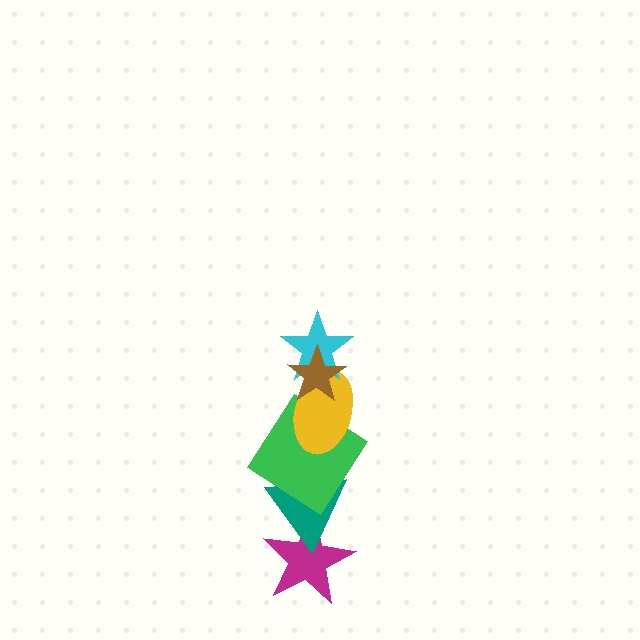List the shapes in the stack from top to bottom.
From top to bottom: the brown star, the cyan star, the yellow ellipse, the green diamond, the teal triangle, the magenta star.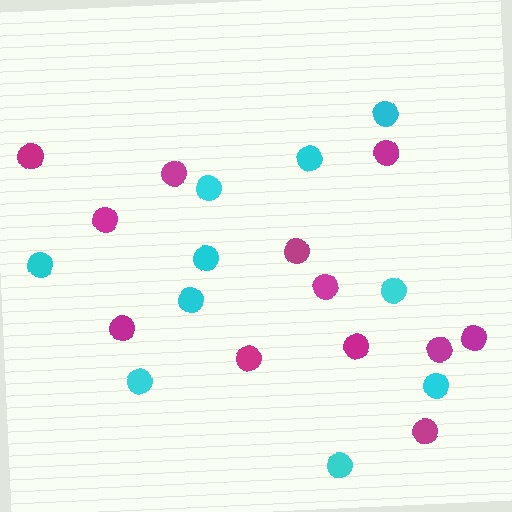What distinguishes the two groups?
There are 2 groups: one group of magenta circles (12) and one group of cyan circles (10).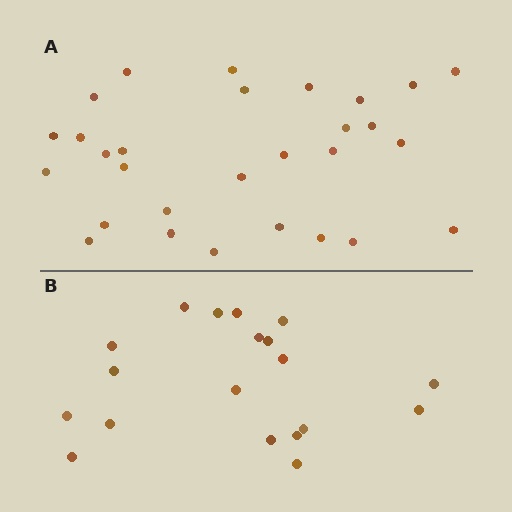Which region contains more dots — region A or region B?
Region A (the top region) has more dots.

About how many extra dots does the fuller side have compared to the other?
Region A has roughly 10 or so more dots than region B.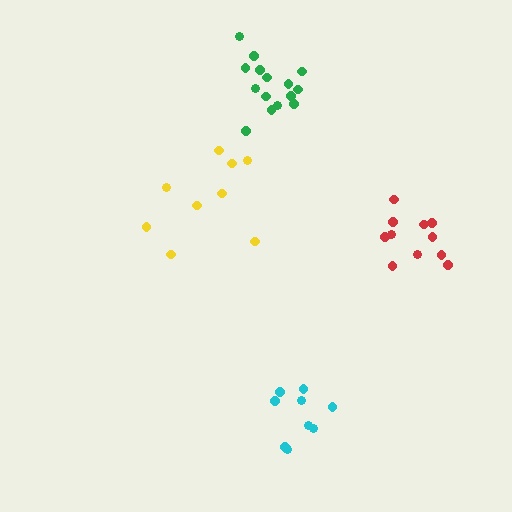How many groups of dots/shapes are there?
There are 4 groups.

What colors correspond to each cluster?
The clusters are colored: yellow, red, cyan, green.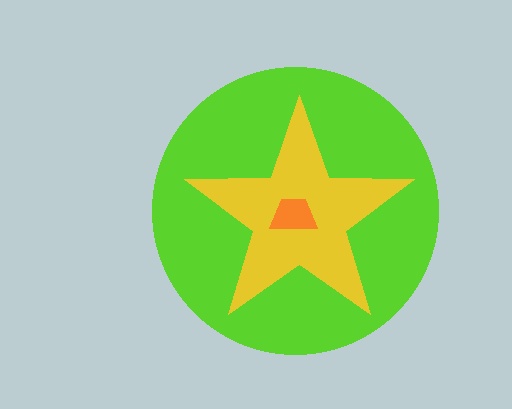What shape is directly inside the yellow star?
The orange trapezoid.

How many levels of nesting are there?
3.